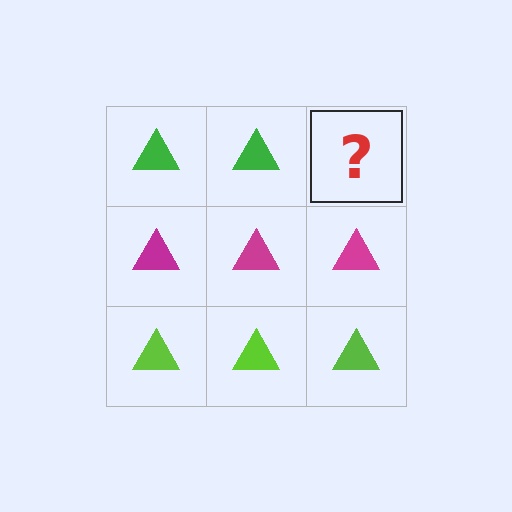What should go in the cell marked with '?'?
The missing cell should contain a green triangle.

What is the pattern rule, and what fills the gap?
The rule is that each row has a consistent color. The gap should be filled with a green triangle.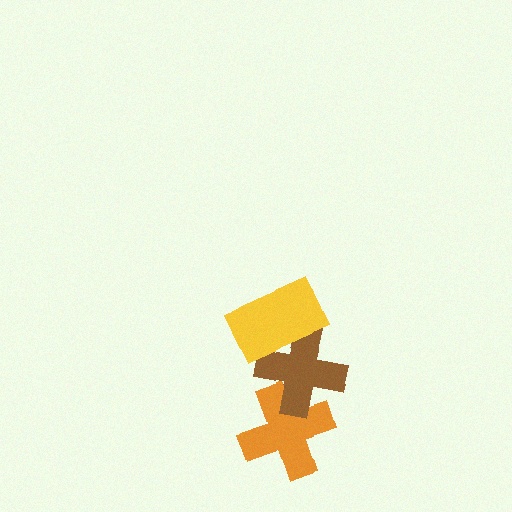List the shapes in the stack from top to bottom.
From top to bottom: the yellow rectangle, the brown cross, the orange cross.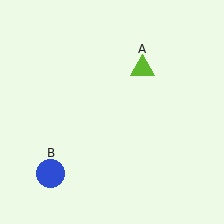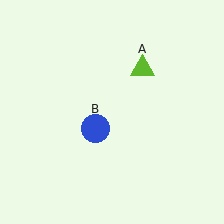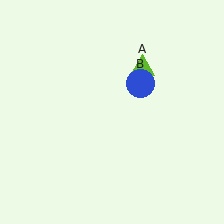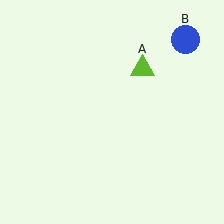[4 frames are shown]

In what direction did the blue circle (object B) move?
The blue circle (object B) moved up and to the right.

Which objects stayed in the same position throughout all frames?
Lime triangle (object A) remained stationary.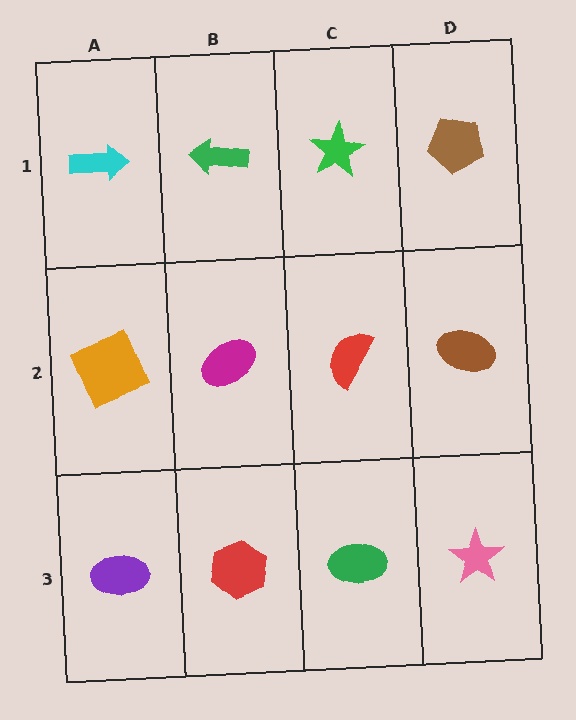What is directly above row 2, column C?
A green star.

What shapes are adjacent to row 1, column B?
A magenta ellipse (row 2, column B), a cyan arrow (row 1, column A), a green star (row 1, column C).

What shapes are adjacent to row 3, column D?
A brown ellipse (row 2, column D), a green ellipse (row 3, column C).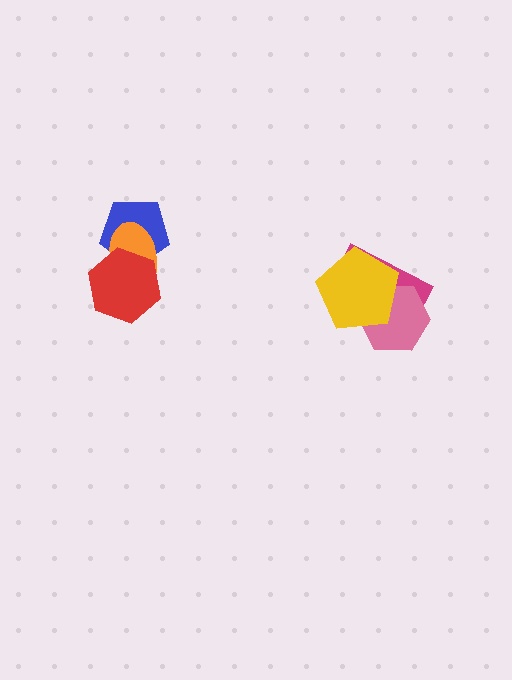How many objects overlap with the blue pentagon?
2 objects overlap with the blue pentagon.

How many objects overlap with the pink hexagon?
2 objects overlap with the pink hexagon.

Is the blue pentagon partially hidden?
Yes, it is partially covered by another shape.